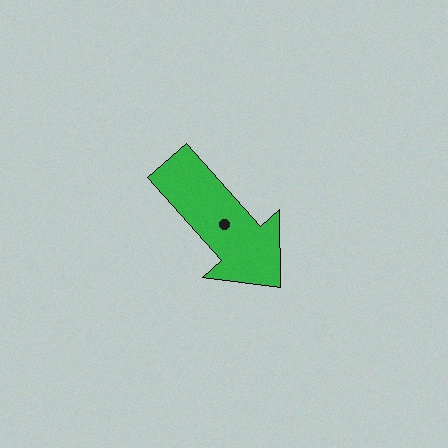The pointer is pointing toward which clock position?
Roughly 5 o'clock.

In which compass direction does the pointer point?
Southeast.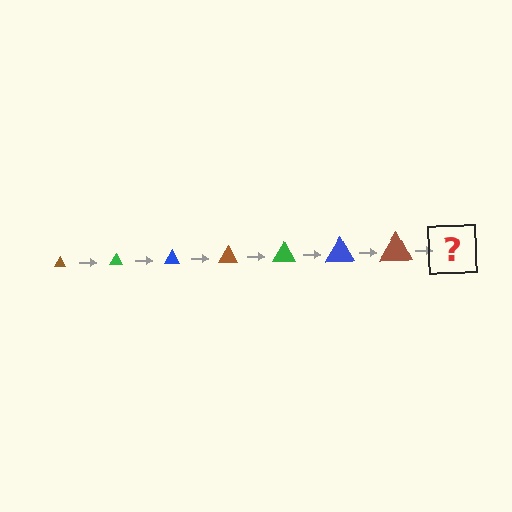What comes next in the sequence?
The next element should be a green triangle, larger than the previous one.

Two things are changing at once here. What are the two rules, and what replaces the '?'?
The two rules are that the triangle grows larger each step and the color cycles through brown, green, and blue. The '?' should be a green triangle, larger than the previous one.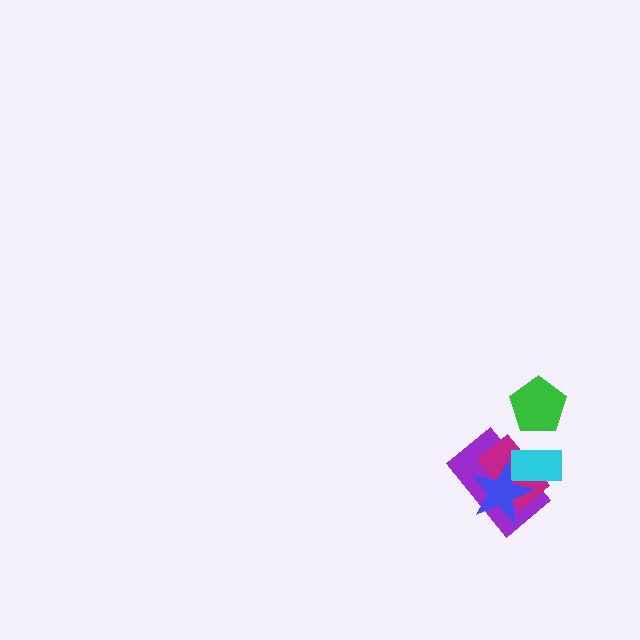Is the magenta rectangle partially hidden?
Yes, it is partially covered by another shape.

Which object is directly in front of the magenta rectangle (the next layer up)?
The cyan rectangle is directly in front of the magenta rectangle.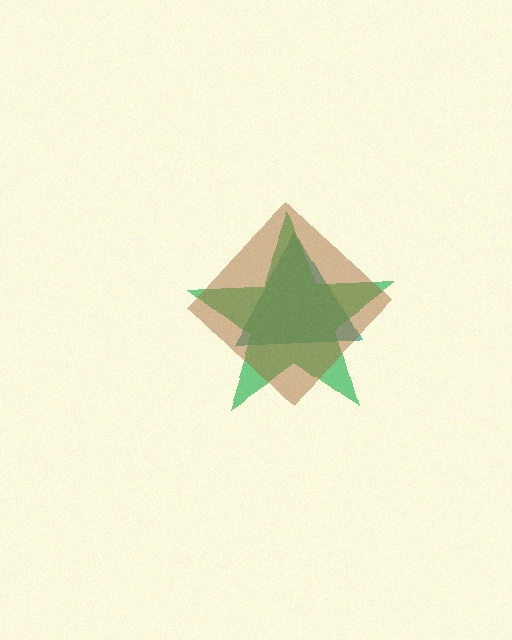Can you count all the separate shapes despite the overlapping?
Yes, there are 3 separate shapes.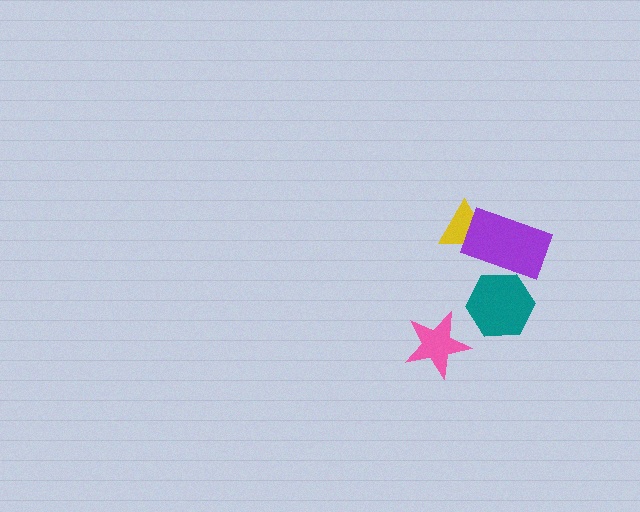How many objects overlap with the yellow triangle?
1 object overlaps with the yellow triangle.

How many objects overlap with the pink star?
0 objects overlap with the pink star.